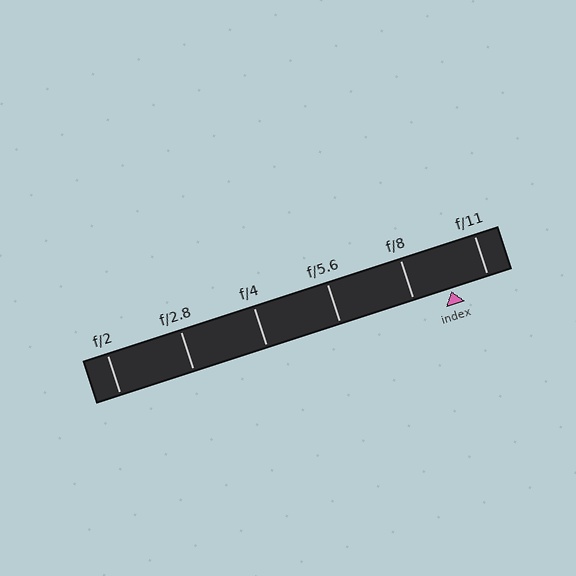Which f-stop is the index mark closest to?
The index mark is closest to f/11.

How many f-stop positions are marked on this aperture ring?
There are 6 f-stop positions marked.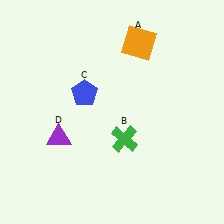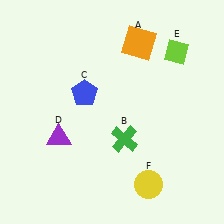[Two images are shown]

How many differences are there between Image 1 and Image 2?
There are 2 differences between the two images.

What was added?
A lime diamond (E), a yellow circle (F) were added in Image 2.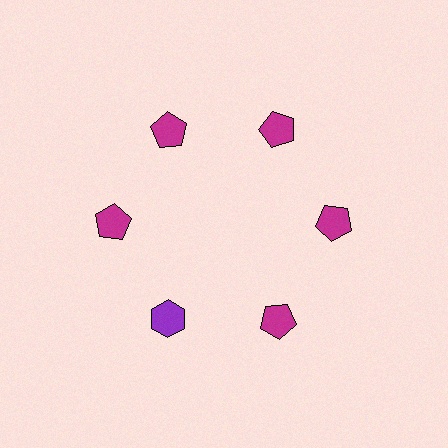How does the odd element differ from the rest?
It differs in both color (purple instead of magenta) and shape (hexagon instead of pentagon).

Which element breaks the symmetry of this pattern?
The purple hexagon at roughly the 7 o'clock position breaks the symmetry. All other shapes are magenta pentagons.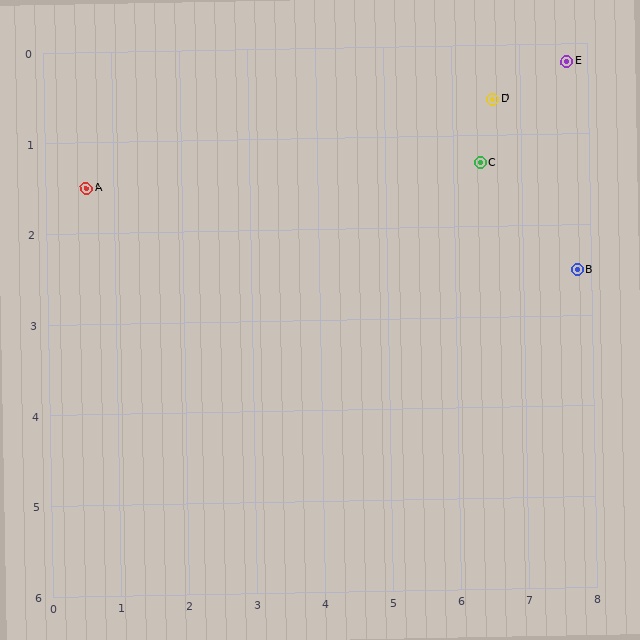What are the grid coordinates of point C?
Point C is at approximately (6.4, 1.3).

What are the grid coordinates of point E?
Point E is at approximately (7.7, 0.2).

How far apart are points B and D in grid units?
Points B and D are about 2.2 grid units apart.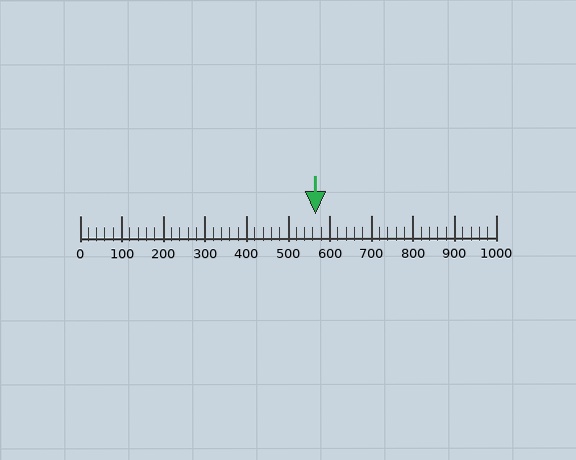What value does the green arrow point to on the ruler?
The green arrow points to approximately 567.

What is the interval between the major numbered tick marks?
The major tick marks are spaced 100 units apart.